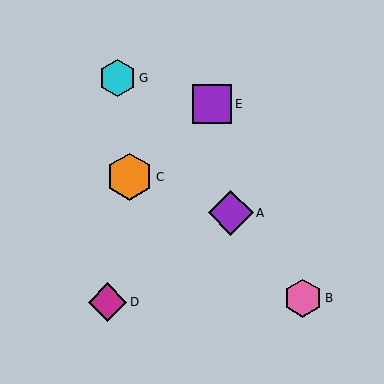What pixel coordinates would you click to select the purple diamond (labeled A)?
Click at (231, 213) to select the purple diamond A.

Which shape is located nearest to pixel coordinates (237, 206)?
The purple diamond (labeled A) at (231, 213) is nearest to that location.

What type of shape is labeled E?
Shape E is a purple square.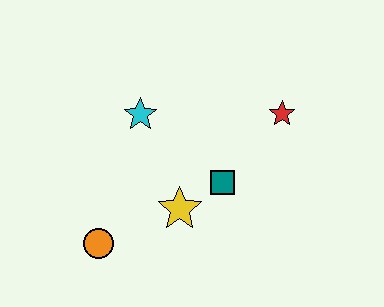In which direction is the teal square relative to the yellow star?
The teal square is to the right of the yellow star.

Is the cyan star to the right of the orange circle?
Yes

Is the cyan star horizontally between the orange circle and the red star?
Yes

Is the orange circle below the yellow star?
Yes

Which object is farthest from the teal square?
The orange circle is farthest from the teal square.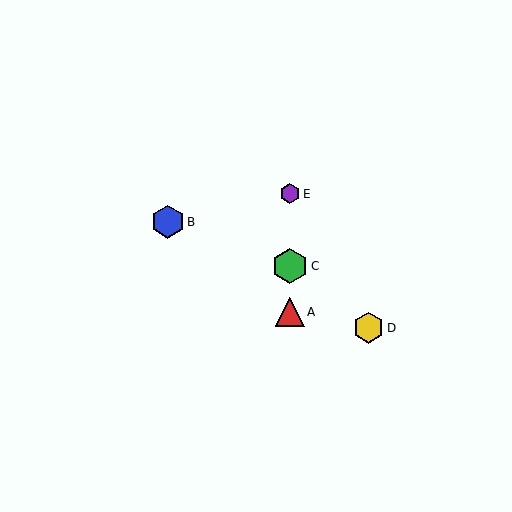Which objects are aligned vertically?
Objects A, C, E are aligned vertically.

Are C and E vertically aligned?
Yes, both are at x≈290.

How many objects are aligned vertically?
3 objects (A, C, E) are aligned vertically.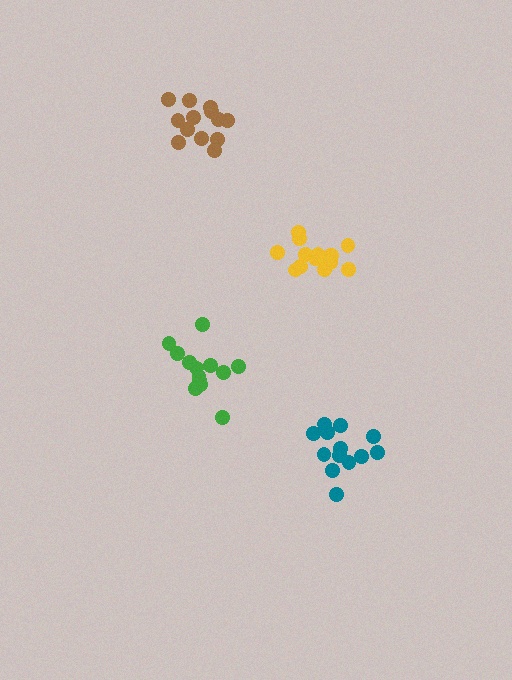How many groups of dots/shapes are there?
There are 4 groups.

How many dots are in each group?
Group 1: 16 dots, Group 2: 13 dots, Group 3: 13 dots, Group 4: 13 dots (55 total).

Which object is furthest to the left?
The brown cluster is leftmost.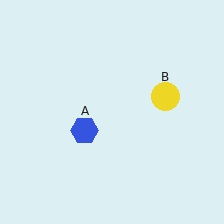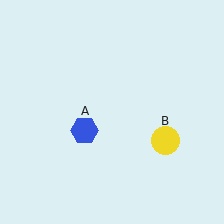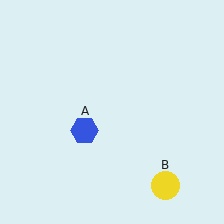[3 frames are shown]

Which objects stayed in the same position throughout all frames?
Blue hexagon (object A) remained stationary.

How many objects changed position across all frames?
1 object changed position: yellow circle (object B).